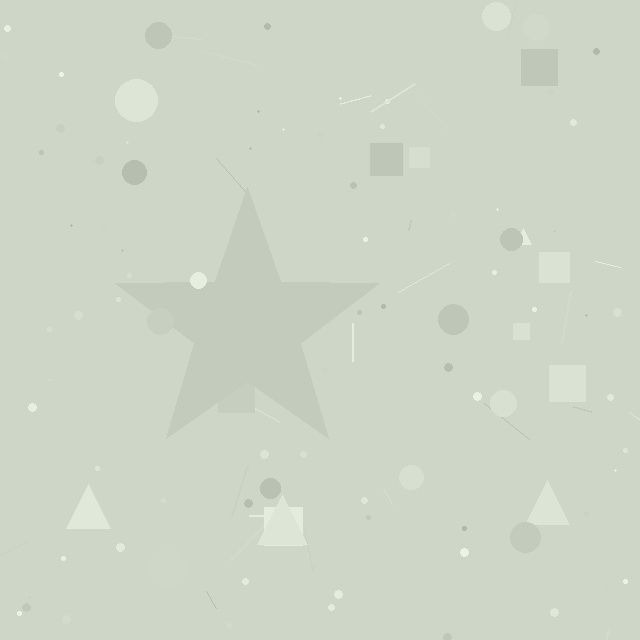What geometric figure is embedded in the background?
A star is embedded in the background.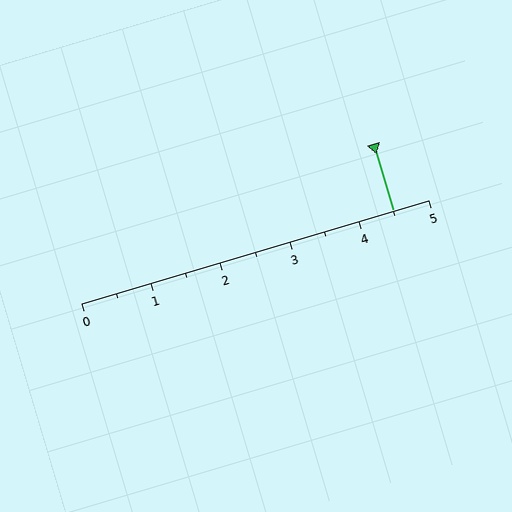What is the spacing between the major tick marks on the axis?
The major ticks are spaced 1 apart.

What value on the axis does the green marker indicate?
The marker indicates approximately 4.5.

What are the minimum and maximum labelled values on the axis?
The axis runs from 0 to 5.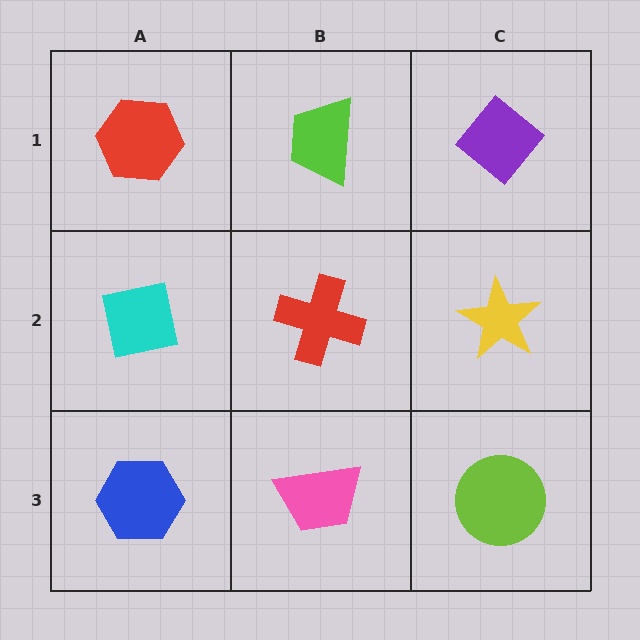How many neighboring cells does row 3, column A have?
2.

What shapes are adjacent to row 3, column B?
A red cross (row 2, column B), a blue hexagon (row 3, column A), a lime circle (row 3, column C).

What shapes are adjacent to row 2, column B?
A lime trapezoid (row 1, column B), a pink trapezoid (row 3, column B), a cyan square (row 2, column A), a yellow star (row 2, column C).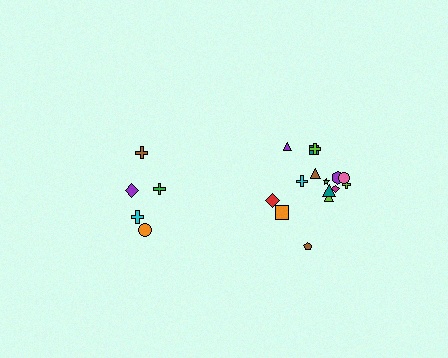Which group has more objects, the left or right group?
The right group.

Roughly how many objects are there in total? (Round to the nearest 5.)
Roughly 20 objects in total.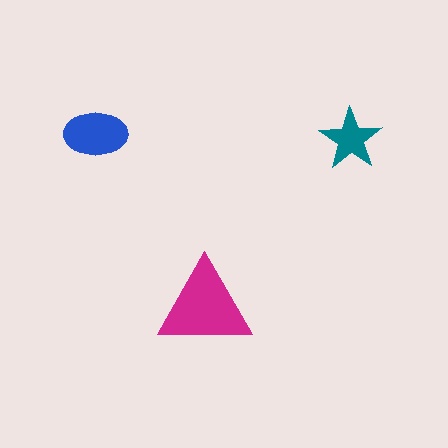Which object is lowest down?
The magenta triangle is bottommost.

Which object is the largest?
The magenta triangle.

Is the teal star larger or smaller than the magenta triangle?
Smaller.